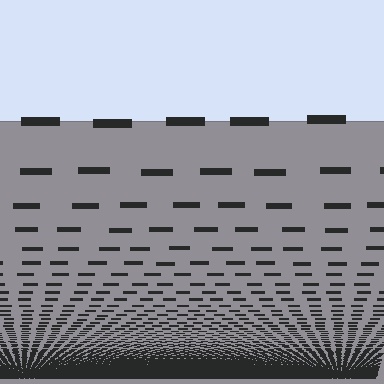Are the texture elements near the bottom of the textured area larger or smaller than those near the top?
Smaller. The gradient is inverted — elements near the bottom are smaller and denser.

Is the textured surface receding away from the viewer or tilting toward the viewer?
The surface appears to tilt toward the viewer. Texture elements get larger and sparser toward the top.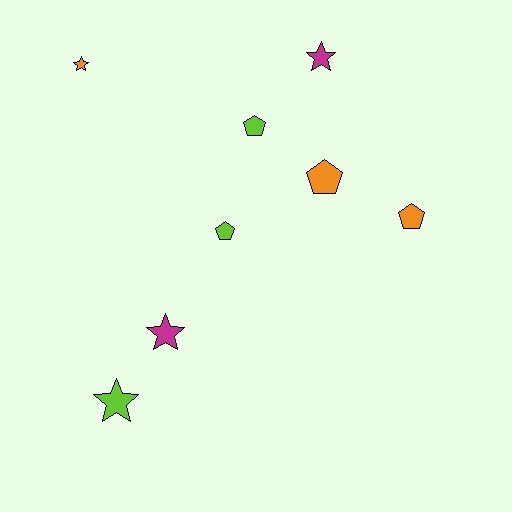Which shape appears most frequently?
Star, with 4 objects.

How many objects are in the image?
There are 8 objects.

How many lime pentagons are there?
There are 2 lime pentagons.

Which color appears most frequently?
Lime, with 3 objects.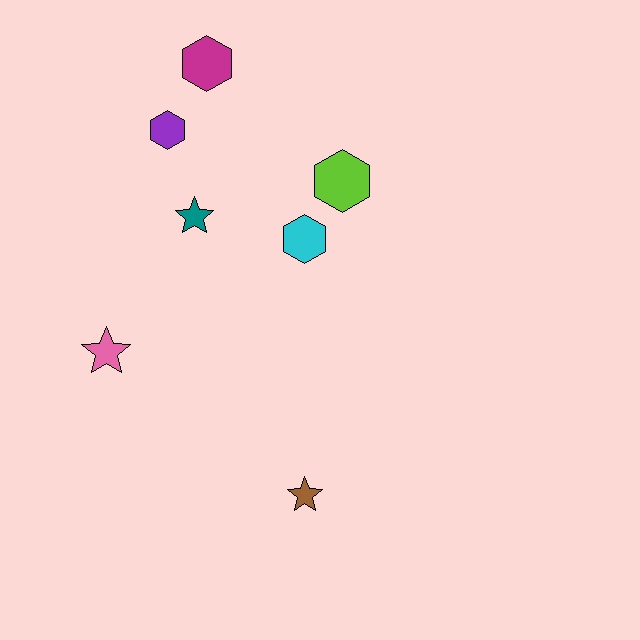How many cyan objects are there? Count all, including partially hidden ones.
There is 1 cyan object.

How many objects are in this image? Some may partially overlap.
There are 7 objects.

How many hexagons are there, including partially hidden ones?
There are 4 hexagons.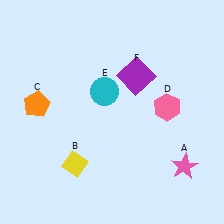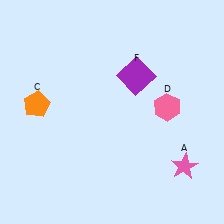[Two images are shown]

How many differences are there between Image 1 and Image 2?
There are 2 differences between the two images.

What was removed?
The cyan circle (E), the yellow diamond (B) were removed in Image 2.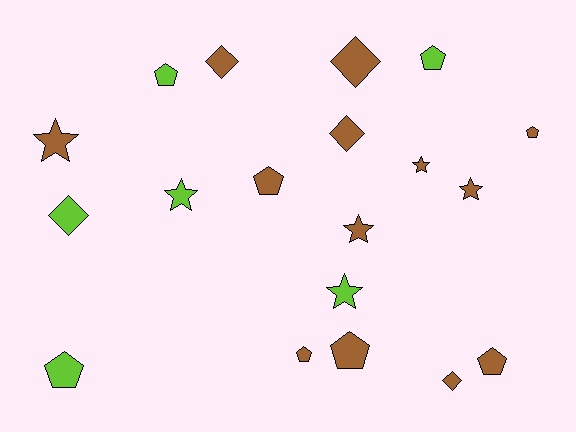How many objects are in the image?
There are 19 objects.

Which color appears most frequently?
Brown, with 13 objects.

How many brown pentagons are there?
There are 5 brown pentagons.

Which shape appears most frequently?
Pentagon, with 8 objects.